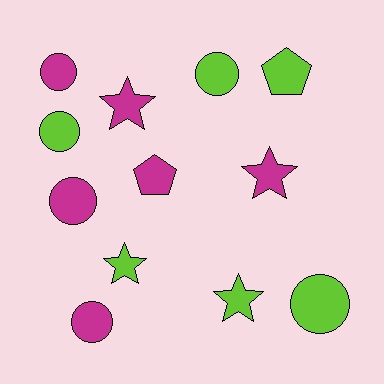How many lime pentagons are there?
There is 1 lime pentagon.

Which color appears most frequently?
Magenta, with 6 objects.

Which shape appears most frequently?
Circle, with 6 objects.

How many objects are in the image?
There are 12 objects.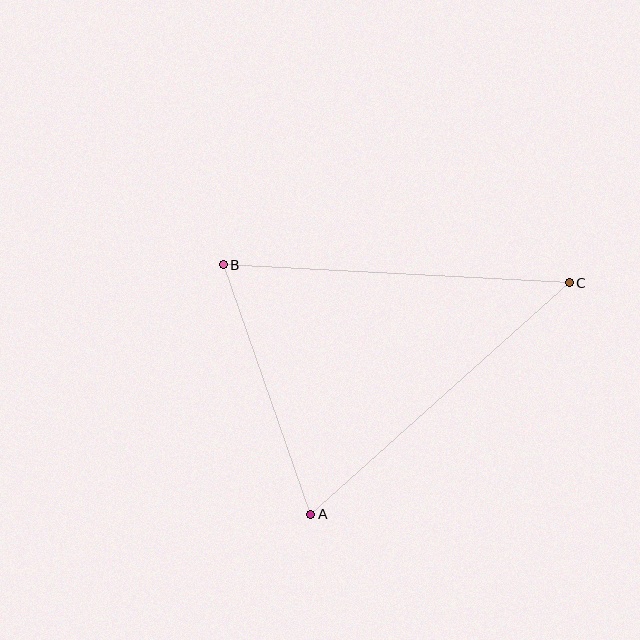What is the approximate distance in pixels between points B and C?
The distance between B and C is approximately 346 pixels.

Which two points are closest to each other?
Points A and B are closest to each other.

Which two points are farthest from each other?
Points A and C are farthest from each other.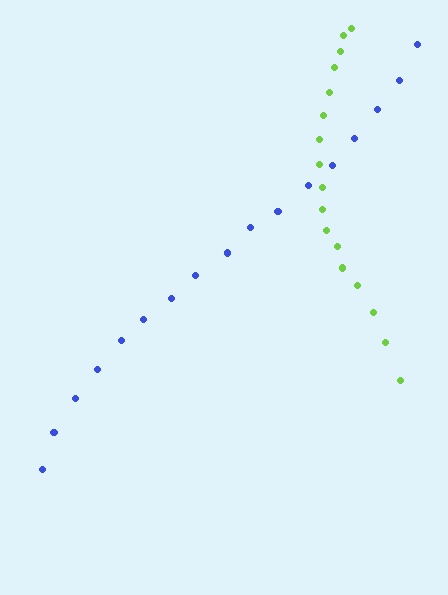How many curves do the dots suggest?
There are 2 distinct paths.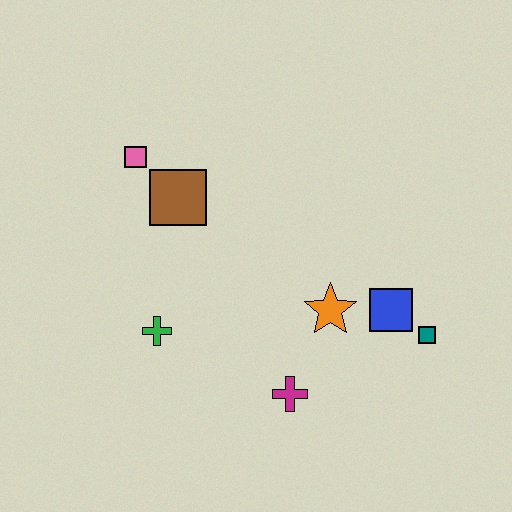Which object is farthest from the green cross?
The teal square is farthest from the green cross.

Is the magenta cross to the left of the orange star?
Yes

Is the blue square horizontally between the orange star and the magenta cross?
No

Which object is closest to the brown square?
The pink square is closest to the brown square.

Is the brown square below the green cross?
No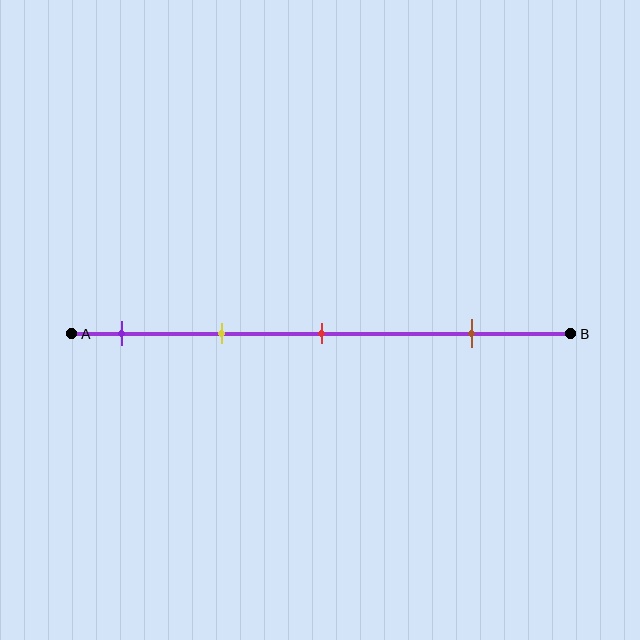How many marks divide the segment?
There are 4 marks dividing the segment.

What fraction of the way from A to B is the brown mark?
The brown mark is approximately 80% (0.8) of the way from A to B.